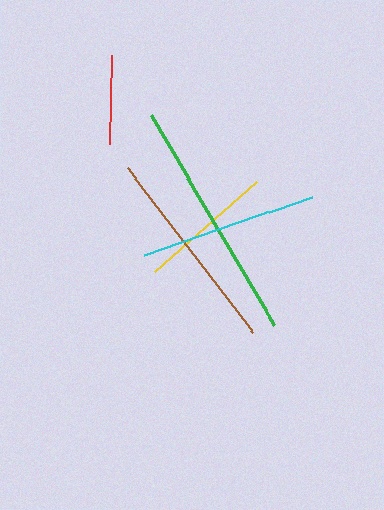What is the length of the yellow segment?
The yellow segment is approximately 136 pixels long.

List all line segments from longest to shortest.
From longest to shortest: green, brown, cyan, yellow, red.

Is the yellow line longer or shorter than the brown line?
The brown line is longer than the yellow line.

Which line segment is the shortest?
The red line is the shortest at approximately 89 pixels.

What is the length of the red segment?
The red segment is approximately 89 pixels long.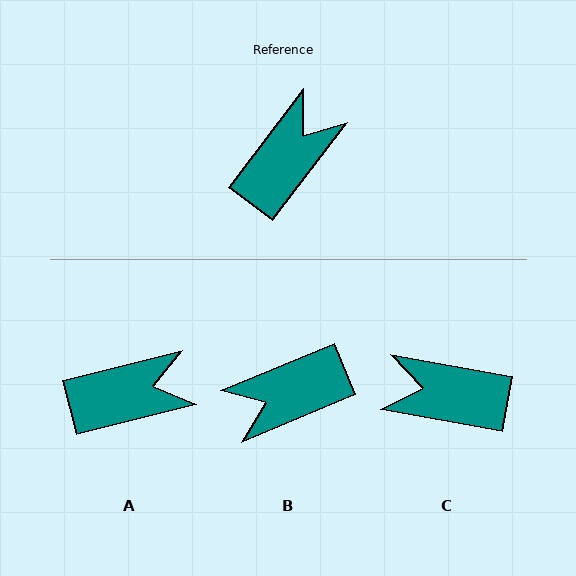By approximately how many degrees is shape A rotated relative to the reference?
Approximately 38 degrees clockwise.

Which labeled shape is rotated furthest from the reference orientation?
B, about 150 degrees away.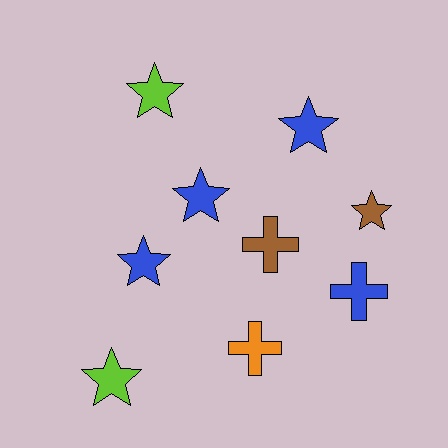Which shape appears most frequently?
Star, with 6 objects.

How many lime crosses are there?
There are no lime crosses.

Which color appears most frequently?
Blue, with 4 objects.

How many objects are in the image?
There are 9 objects.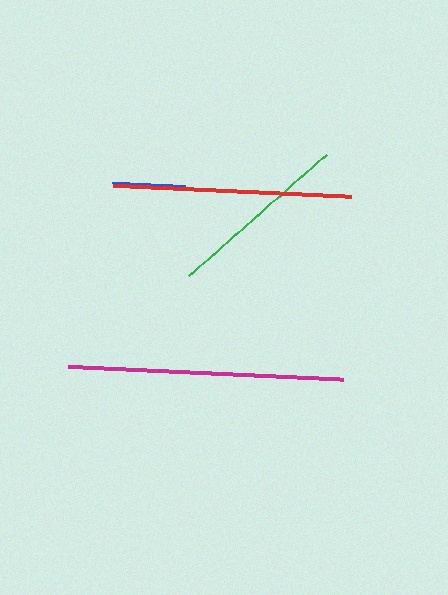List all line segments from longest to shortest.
From longest to shortest: magenta, red, green, blue.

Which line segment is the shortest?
The blue line is the shortest at approximately 73 pixels.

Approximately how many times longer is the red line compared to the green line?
The red line is approximately 1.3 times the length of the green line.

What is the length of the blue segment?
The blue segment is approximately 73 pixels long.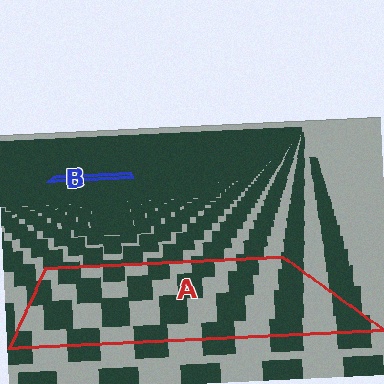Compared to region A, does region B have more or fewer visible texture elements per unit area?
Region B has more texture elements per unit area — they are packed more densely because it is farther away.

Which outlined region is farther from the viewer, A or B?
Region B is farther from the viewer — the texture elements inside it appear smaller and more densely packed.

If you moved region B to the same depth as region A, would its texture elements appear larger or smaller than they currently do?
They would appear larger. At a closer depth, the same texture elements are projected at a bigger on-screen size.